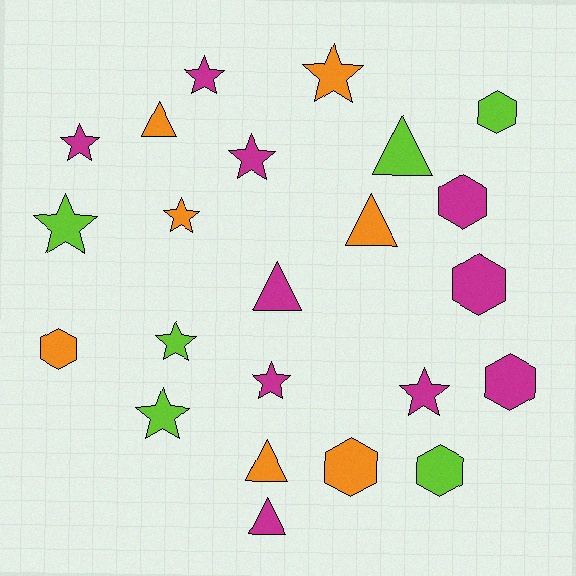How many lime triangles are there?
There is 1 lime triangle.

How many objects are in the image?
There are 23 objects.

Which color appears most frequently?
Magenta, with 10 objects.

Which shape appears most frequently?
Star, with 10 objects.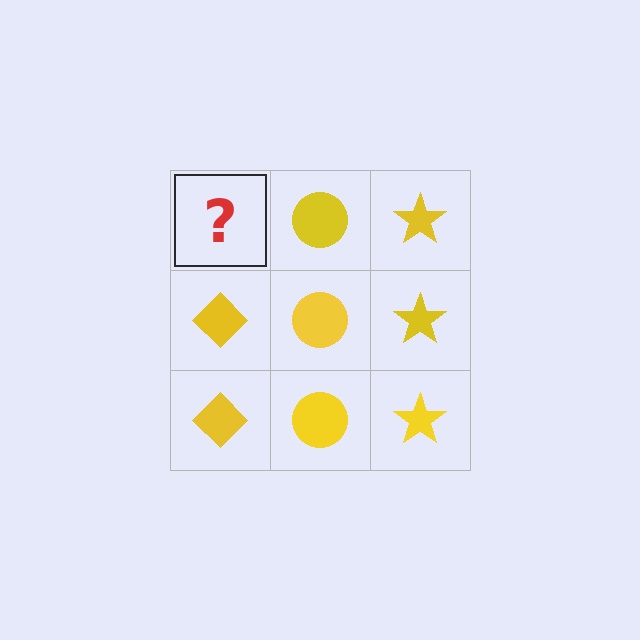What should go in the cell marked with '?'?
The missing cell should contain a yellow diamond.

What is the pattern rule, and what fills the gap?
The rule is that each column has a consistent shape. The gap should be filled with a yellow diamond.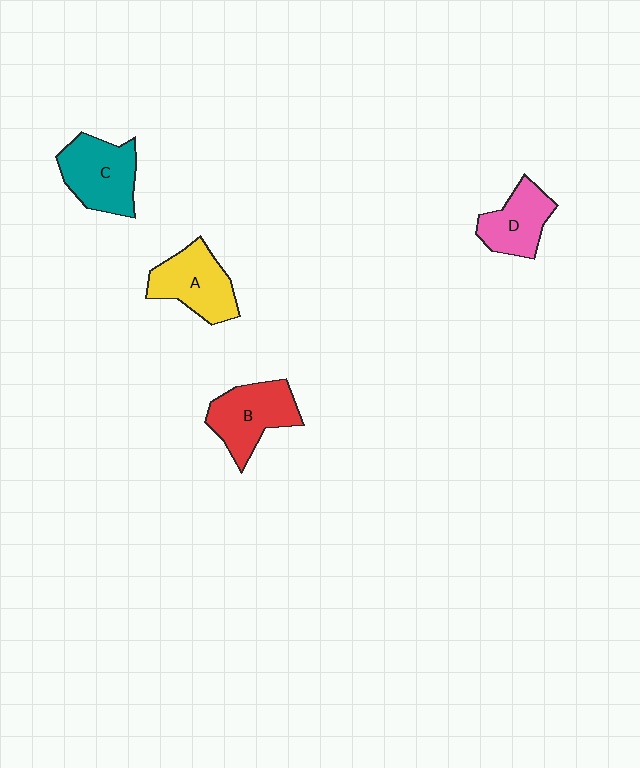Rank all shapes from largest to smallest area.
From largest to smallest: C (teal), B (red), A (yellow), D (pink).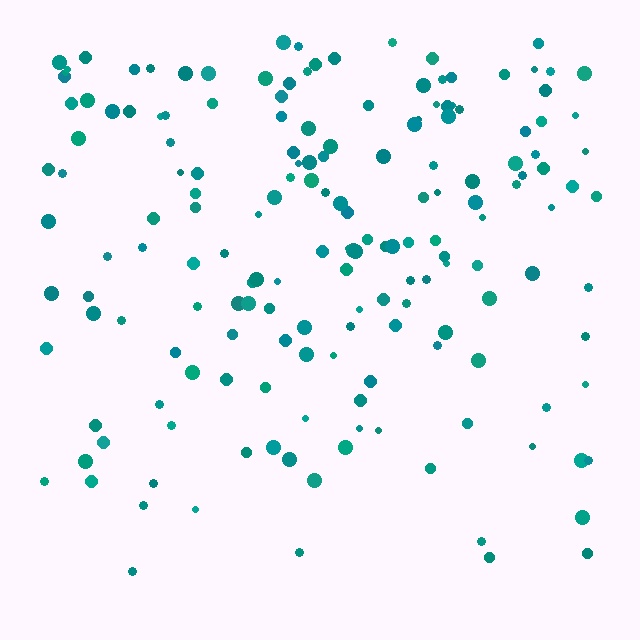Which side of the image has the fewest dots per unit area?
The bottom.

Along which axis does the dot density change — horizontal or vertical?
Vertical.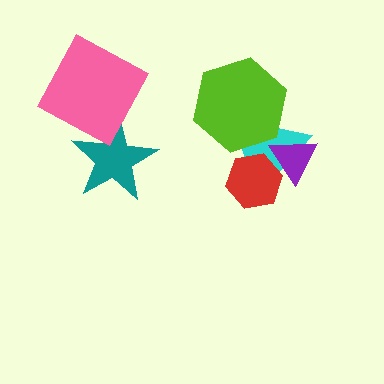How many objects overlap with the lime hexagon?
1 object overlaps with the lime hexagon.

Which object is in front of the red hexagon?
The purple triangle is in front of the red hexagon.